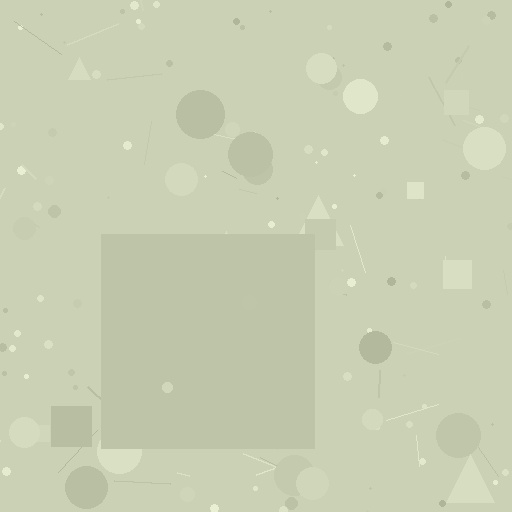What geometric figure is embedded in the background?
A square is embedded in the background.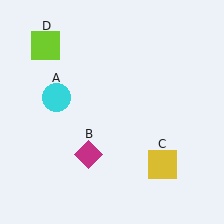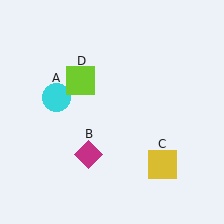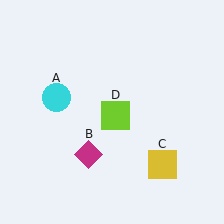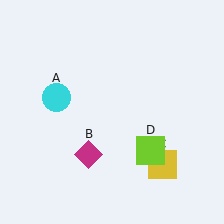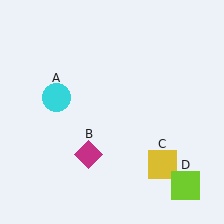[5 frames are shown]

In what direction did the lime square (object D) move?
The lime square (object D) moved down and to the right.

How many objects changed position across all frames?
1 object changed position: lime square (object D).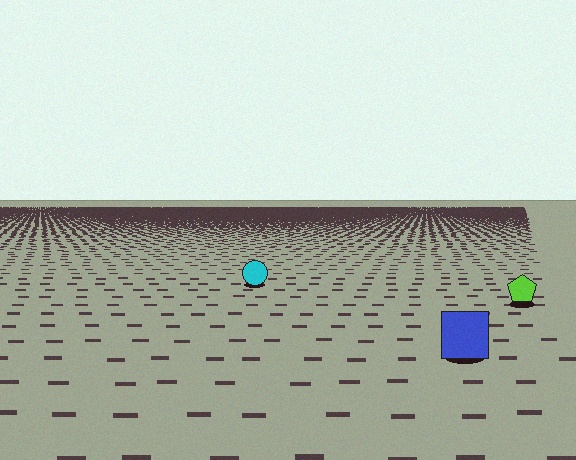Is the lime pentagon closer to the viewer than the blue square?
No. The blue square is closer — you can tell from the texture gradient: the ground texture is coarser near it.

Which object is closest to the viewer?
The blue square is closest. The texture marks near it are larger and more spread out.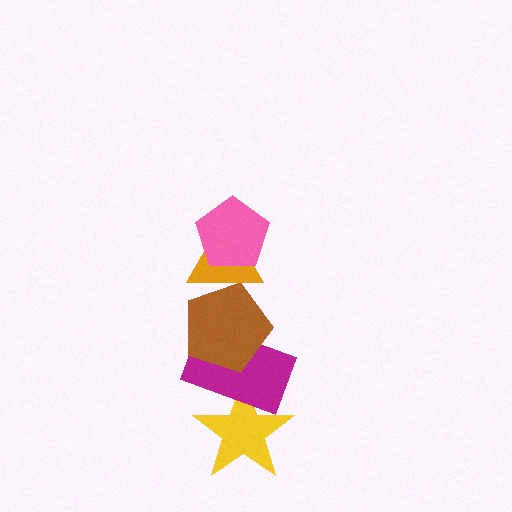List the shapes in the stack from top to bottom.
From top to bottom: the pink pentagon, the orange triangle, the brown pentagon, the magenta rectangle, the yellow star.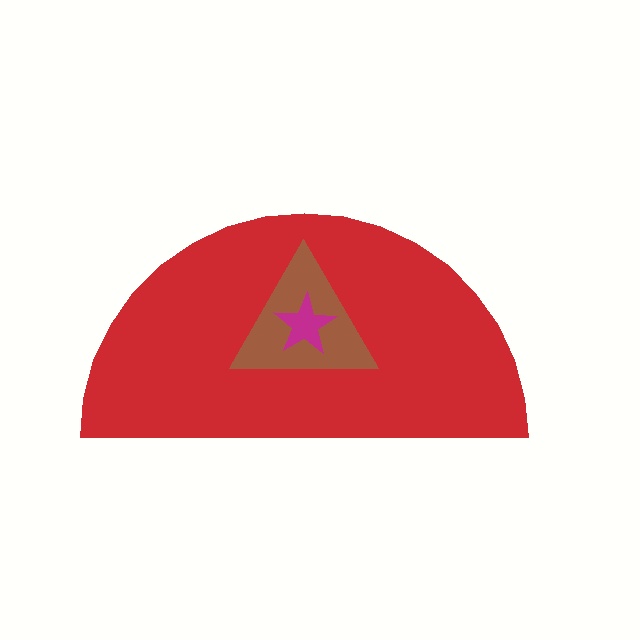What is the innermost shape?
The magenta star.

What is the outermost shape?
The red semicircle.